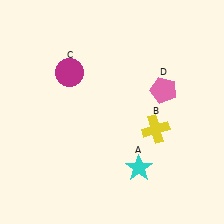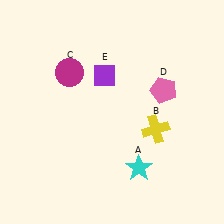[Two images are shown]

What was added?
A purple diamond (E) was added in Image 2.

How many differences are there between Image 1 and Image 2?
There is 1 difference between the two images.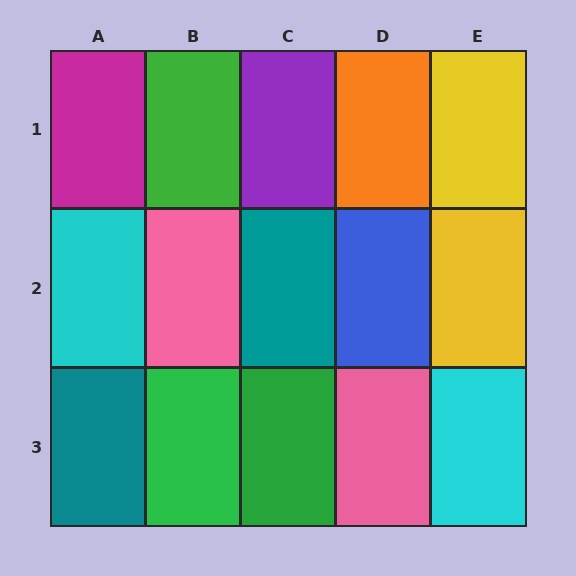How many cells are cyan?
2 cells are cyan.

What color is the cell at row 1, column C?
Purple.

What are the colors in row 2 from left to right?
Cyan, pink, teal, blue, yellow.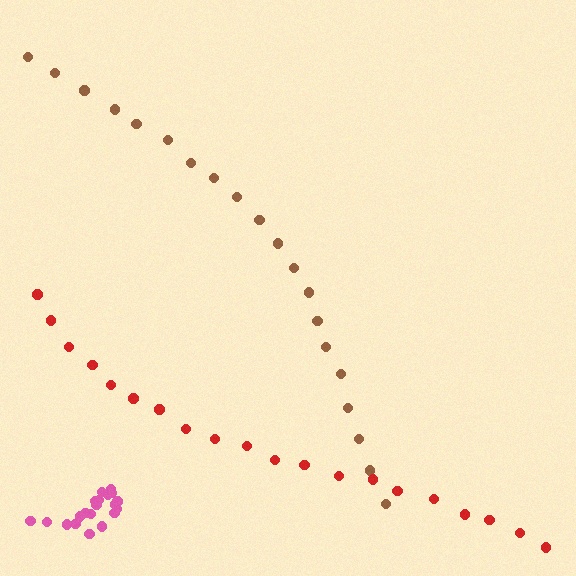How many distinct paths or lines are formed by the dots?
There are 3 distinct paths.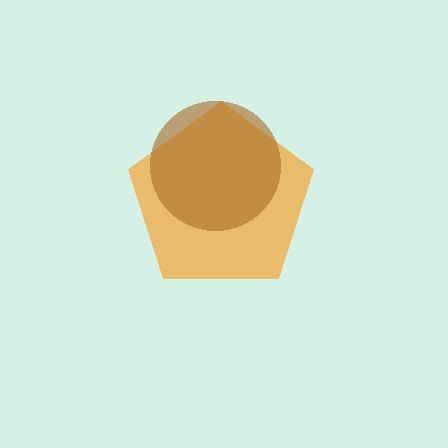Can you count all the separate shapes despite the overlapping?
Yes, there are 2 separate shapes.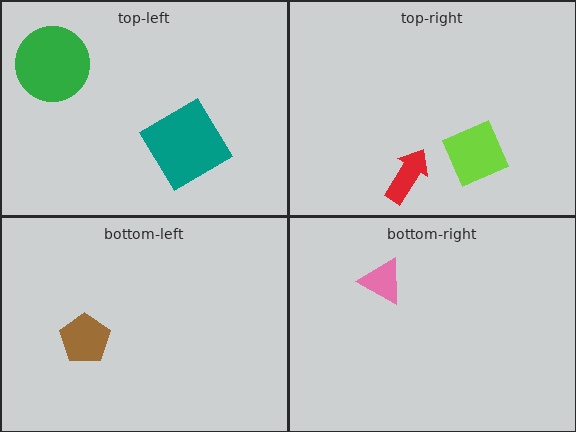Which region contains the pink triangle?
The bottom-right region.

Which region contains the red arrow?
The top-right region.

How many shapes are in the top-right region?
2.